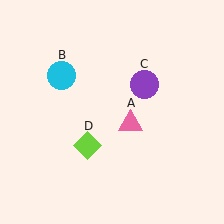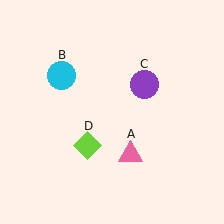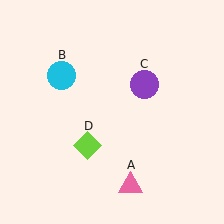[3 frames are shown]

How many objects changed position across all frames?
1 object changed position: pink triangle (object A).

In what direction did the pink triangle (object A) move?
The pink triangle (object A) moved down.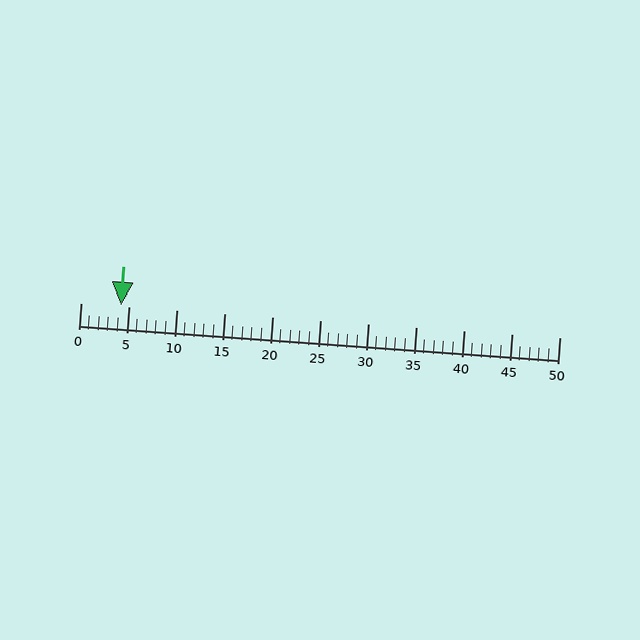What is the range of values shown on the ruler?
The ruler shows values from 0 to 50.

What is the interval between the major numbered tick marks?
The major tick marks are spaced 5 units apart.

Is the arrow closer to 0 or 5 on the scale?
The arrow is closer to 5.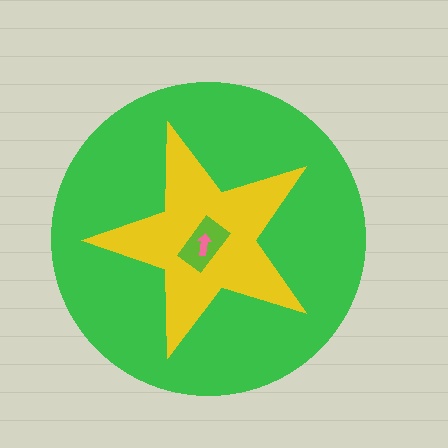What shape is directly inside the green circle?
The yellow star.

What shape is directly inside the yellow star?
The lime rectangle.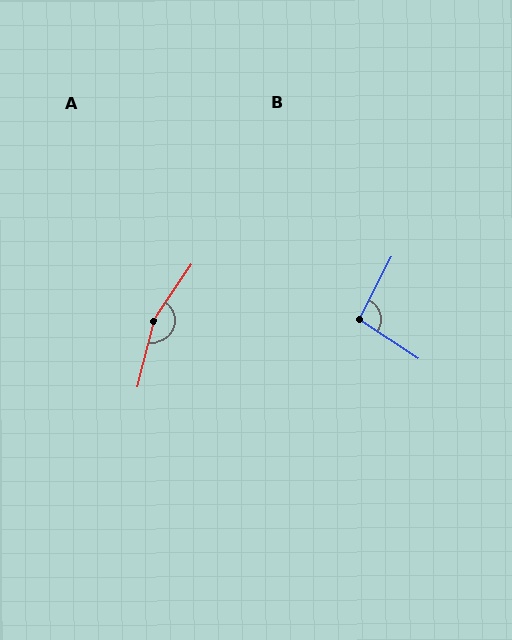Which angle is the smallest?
B, at approximately 96 degrees.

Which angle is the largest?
A, at approximately 160 degrees.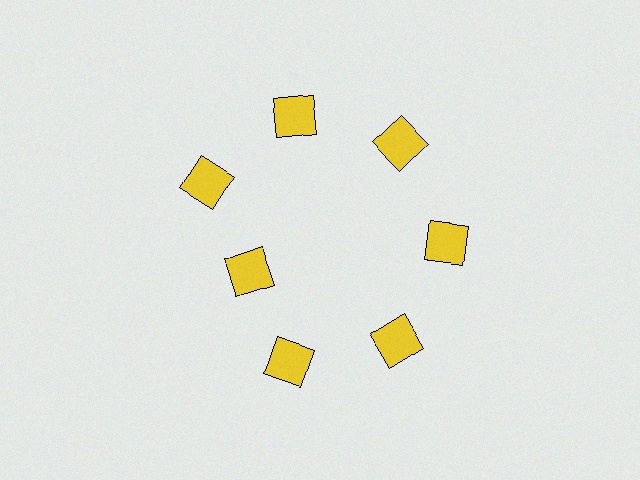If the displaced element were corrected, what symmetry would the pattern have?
It would have 7-fold rotational symmetry — the pattern would map onto itself every 51 degrees.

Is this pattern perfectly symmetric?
No. The 7 yellow squares are arranged in a ring, but one element near the 8 o'clock position is pulled inward toward the center, breaking the 7-fold rotational symmetry.